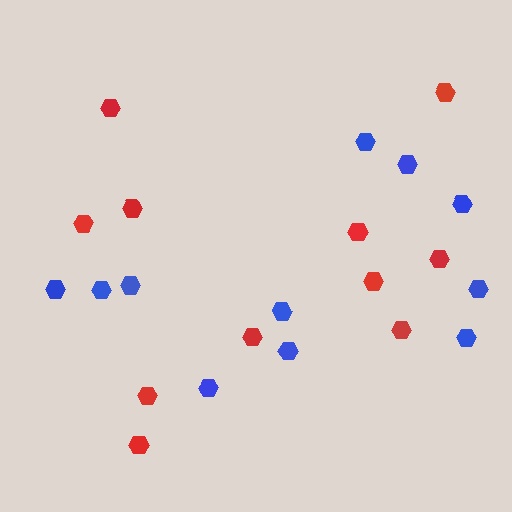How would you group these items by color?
There are 2 groups: one group of blue hexagons (11) and one group of red hexagons (11).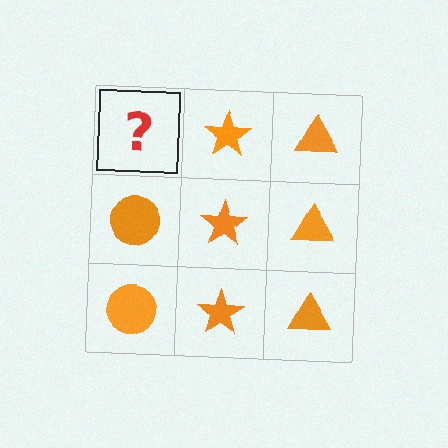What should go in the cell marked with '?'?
The missing cell should contain an orange circle.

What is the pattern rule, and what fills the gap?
The rule is that each column has a consistent shape. The gap should be filled with an orange circle.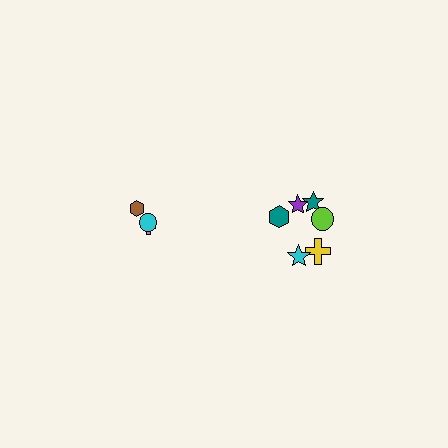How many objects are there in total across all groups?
There are 9 objects.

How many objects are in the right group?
There are 6 objects.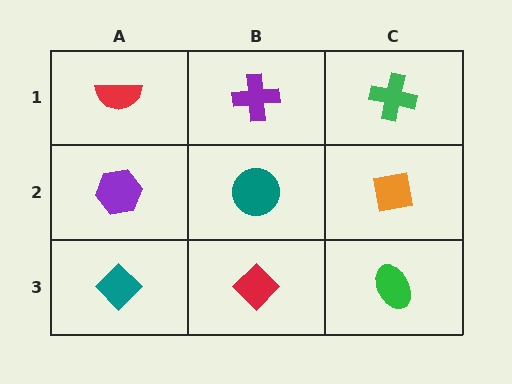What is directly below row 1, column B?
A teal circle.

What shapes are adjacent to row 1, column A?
A purple hexagon (row 2, column A), a purple cross (row 1, column B).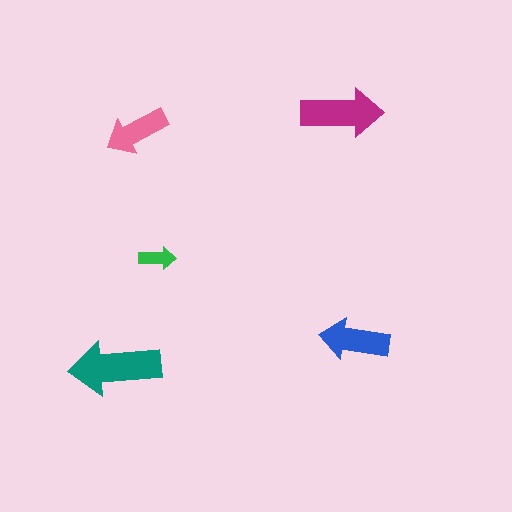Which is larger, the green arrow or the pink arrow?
The pink one.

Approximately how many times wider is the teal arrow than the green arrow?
About 2.5 times wider.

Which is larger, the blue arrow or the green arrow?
The blue one.